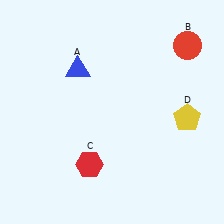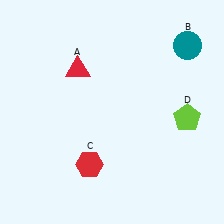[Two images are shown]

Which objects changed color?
A changed from blue to red. B changed from red to teal. D changed from yellow to lime.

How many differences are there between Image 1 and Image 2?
There are 3 differences between the two images.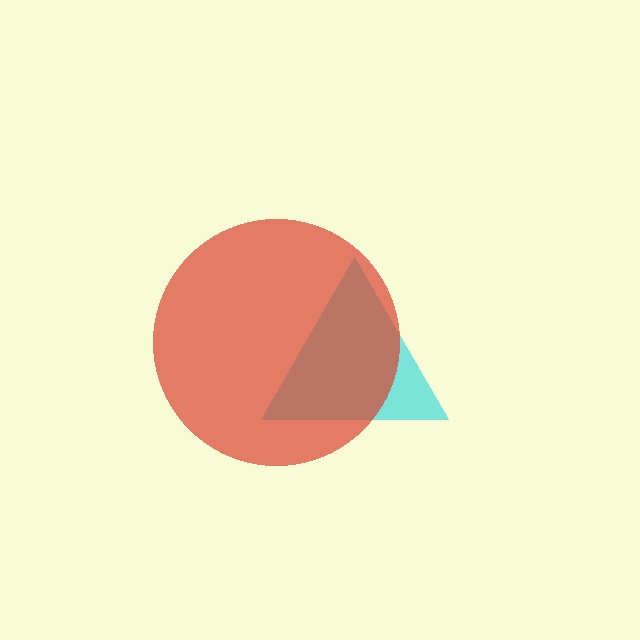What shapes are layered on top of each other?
The layered shapes are: a cyan triangle, a red circle.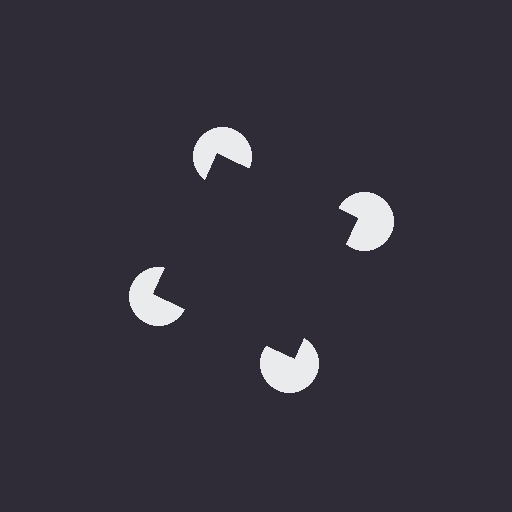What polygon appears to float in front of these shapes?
An illusory square — its edges are inferred from the aligned wedge cuts in the pac-man discs, not physically drawn.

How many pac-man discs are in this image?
There are 4 — one at each vertex of the illusory square.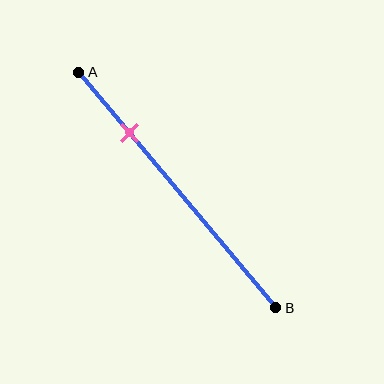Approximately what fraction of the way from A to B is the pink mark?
The pink mark is approximately 25% of the way from A to B.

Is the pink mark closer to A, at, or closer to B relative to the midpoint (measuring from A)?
The pink mark is closer to point A than the midpoint of segment AB.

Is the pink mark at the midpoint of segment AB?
No, the mark is at about 25% from A, not at the 50% midpoint.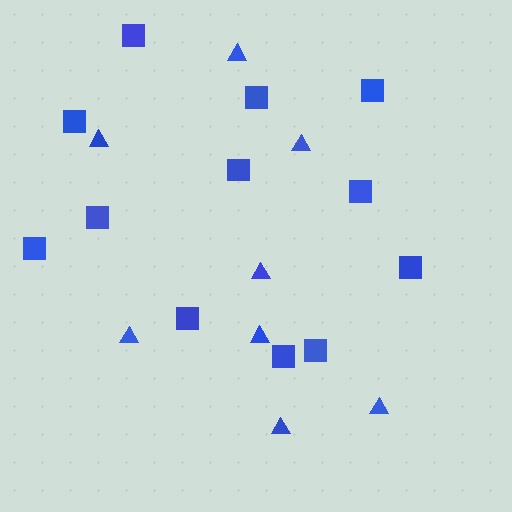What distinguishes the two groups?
There are 2 groups: one group of squares (12) and one group of triangles (8).